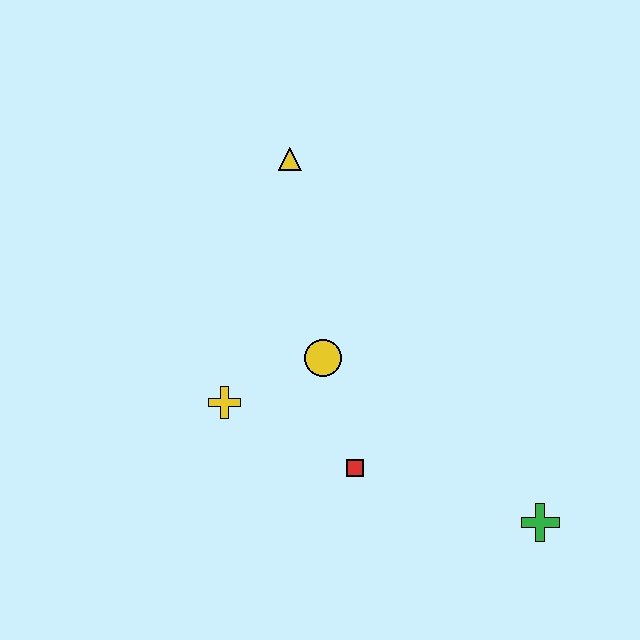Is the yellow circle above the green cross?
Yes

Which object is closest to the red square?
The yellow circle is closest to the red square.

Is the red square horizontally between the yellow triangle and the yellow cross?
No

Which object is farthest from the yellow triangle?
The green cross is farthest from the yellow triangle.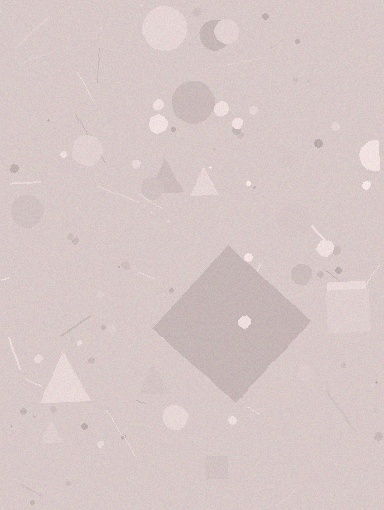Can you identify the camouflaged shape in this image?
The camouflaged shape is a diamond.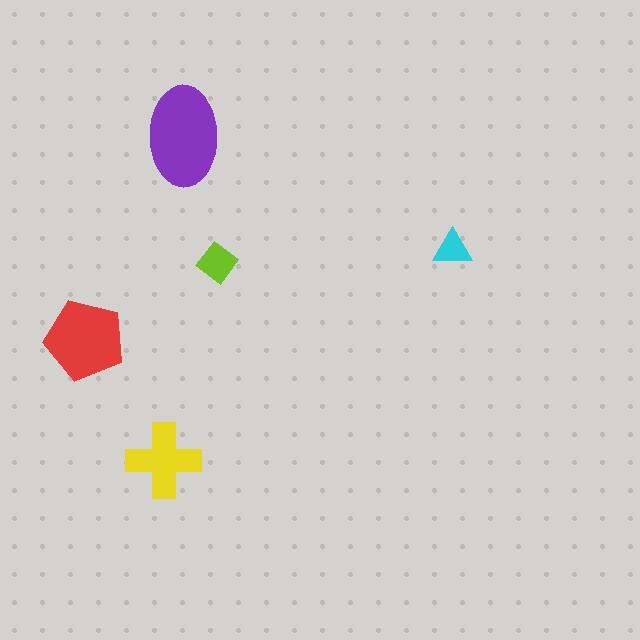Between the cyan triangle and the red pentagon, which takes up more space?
The red pentagon.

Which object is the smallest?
The cyan triangle.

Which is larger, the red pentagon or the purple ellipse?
The purple ellipse.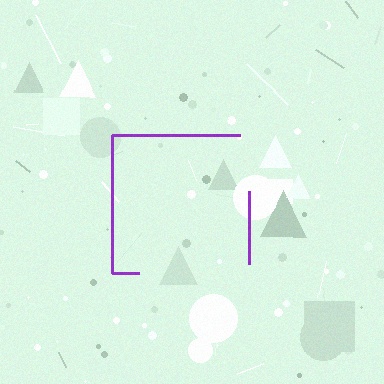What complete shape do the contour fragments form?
The contour fragments form a square.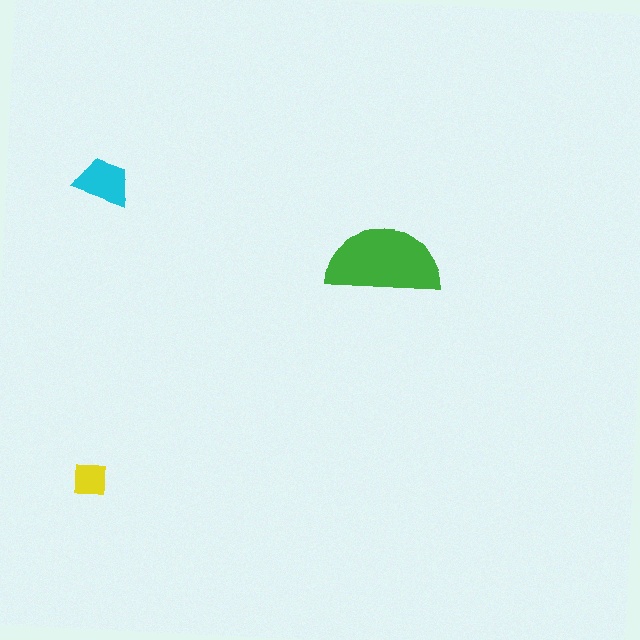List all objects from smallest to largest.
The yellow square, the cyan trapezoid, the green semicircle.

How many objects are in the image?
There are 3 objects in the image.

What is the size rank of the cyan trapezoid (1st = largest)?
2nd.